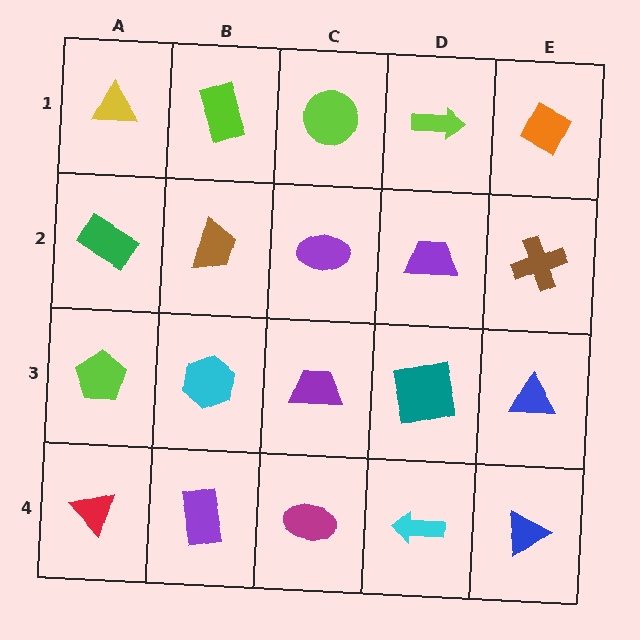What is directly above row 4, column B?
A cyan hexagon.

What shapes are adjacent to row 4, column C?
A purple trapezoid (row 3, column C), a purple rectangle (row 4, column B), a cyan arrow (row 4, column D).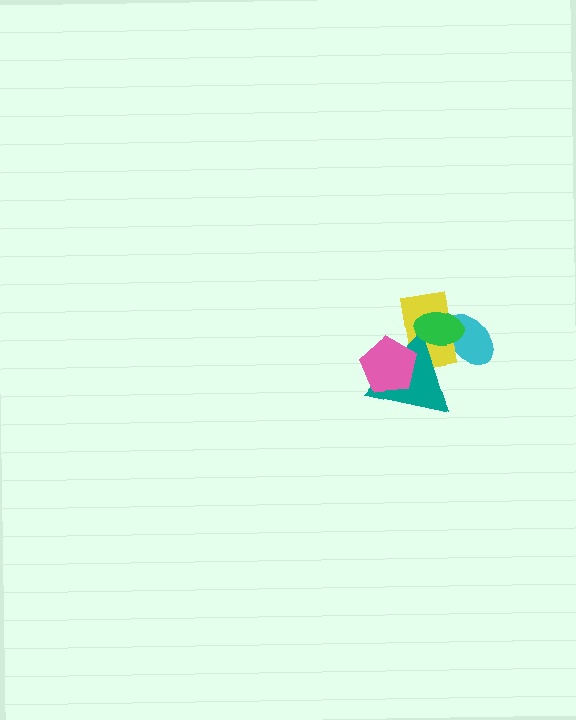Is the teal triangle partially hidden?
Yes, it is partially covered by another shape.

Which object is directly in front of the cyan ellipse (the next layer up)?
The yellow rectangle is directly in front of the cyan ellipse.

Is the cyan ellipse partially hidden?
Yes, it is partially covered by another shape.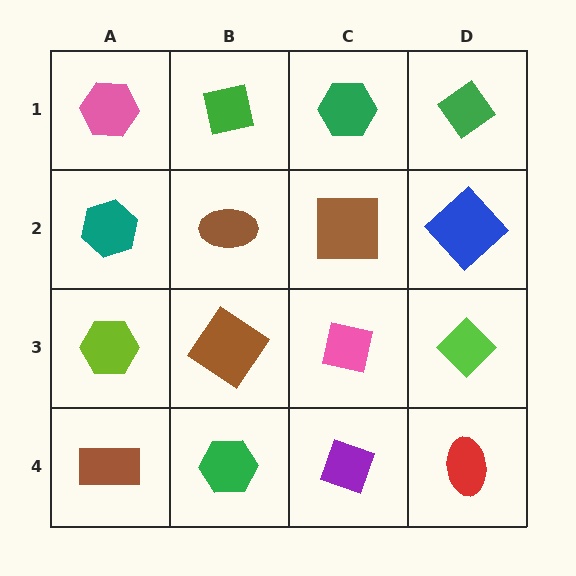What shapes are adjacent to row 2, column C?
A green hexagon (row 1, column C), a pink square (row 3, column C), a brown ellipse (row 2, column B), a blue diamond (row 2, column D).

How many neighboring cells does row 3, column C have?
4.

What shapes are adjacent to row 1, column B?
A brown ellipse (row 2, column B), a pink hexagon (row 1, column A), a green hexagon (row 1, column C).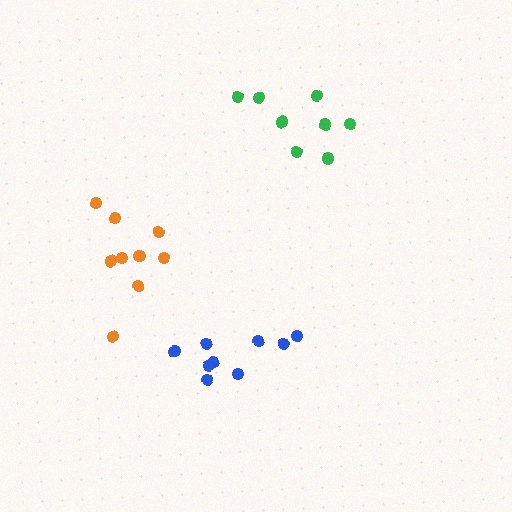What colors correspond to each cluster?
The clusters are colored: green, blue, orange.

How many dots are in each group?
Group 1: 8 dots, Group 2: 9 dots, Group 3: 9 dots (26 total).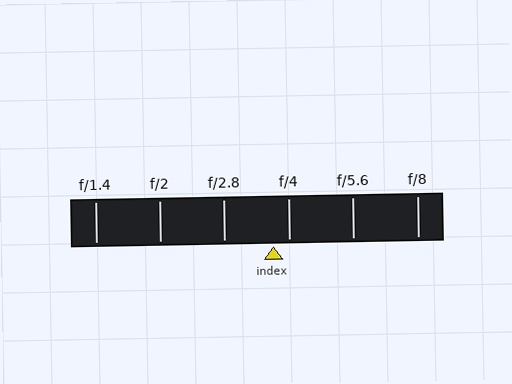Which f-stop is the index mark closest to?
The index mark is closest to f/4.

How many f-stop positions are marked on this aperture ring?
There are 6 f-stop positions marked.